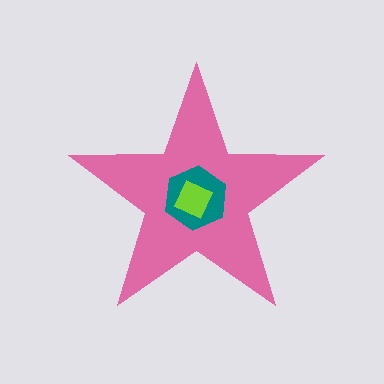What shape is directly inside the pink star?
The teal hexagon.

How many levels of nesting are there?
3.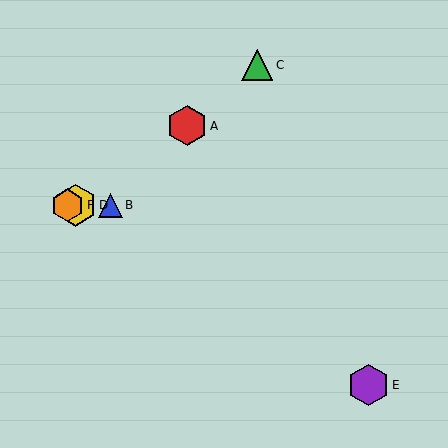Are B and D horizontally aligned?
Yes, both are at y≈205.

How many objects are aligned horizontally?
3 objects (B, D, F) are aligned horizontally.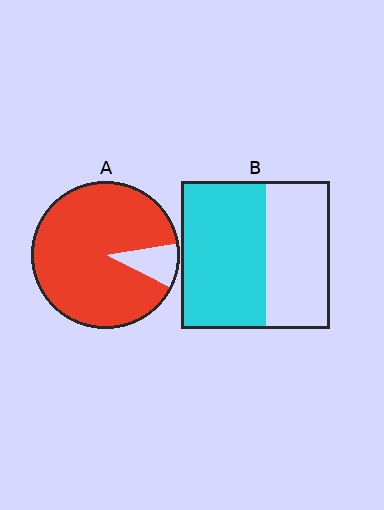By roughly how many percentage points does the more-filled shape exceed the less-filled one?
By roughly 35 percentage points (A over B).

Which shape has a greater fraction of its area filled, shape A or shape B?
Shape A.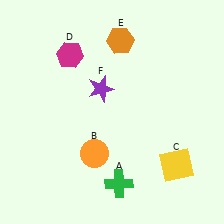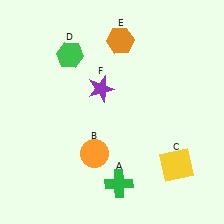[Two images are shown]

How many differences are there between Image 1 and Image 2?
There is 1 difference between the two images.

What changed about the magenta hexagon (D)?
In Image 1, D is magenta. In Image 2, it changed to green.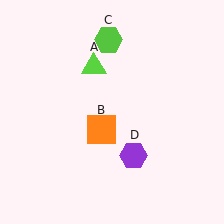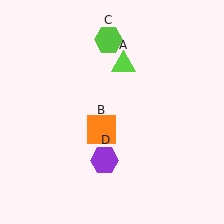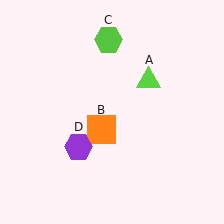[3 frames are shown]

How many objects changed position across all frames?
2 objects changed position: lime triangle (object A), purple hexagon (object D).